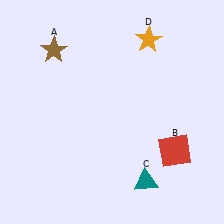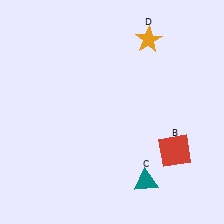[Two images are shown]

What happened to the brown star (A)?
The brown star (A) was removed in Image 2. It was in the top-left area of Image 1.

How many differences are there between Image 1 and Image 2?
There is 1 difference between the two images.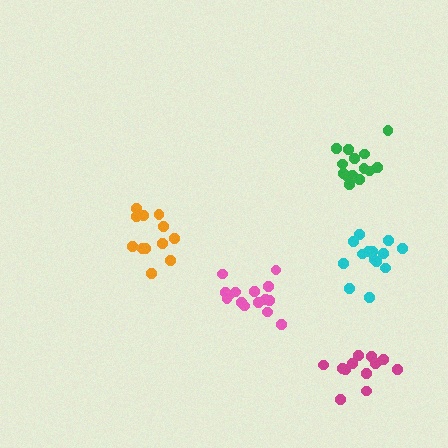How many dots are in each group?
Group 1: 14 dots, Group 2: 15 dots, Group 3: 12 dots, Group 4: 14 dots, Group 5: 12 dots (67 total).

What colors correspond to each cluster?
The clusters are colored: cyan, pink, magenta, green, orange.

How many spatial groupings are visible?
There are 5 spatial groupings.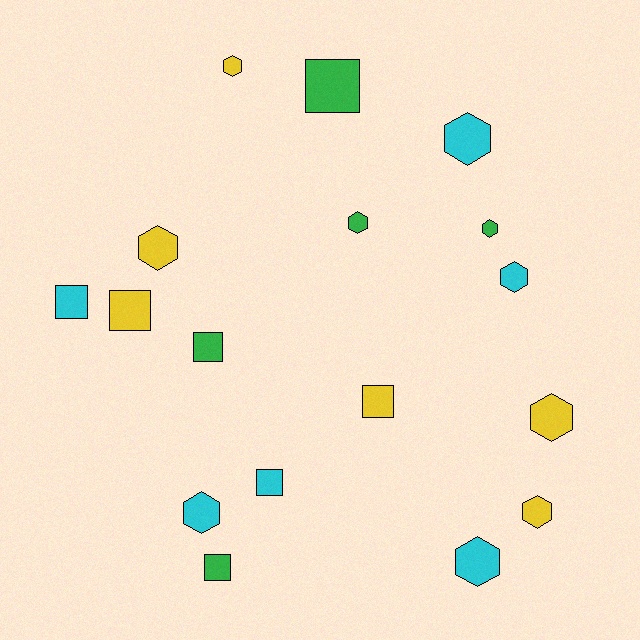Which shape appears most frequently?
Hexagon, with 10 objects.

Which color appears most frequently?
Yellow, with 6 objects.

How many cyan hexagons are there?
There are 4 cyan hexagons.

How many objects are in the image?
There are 17 objects.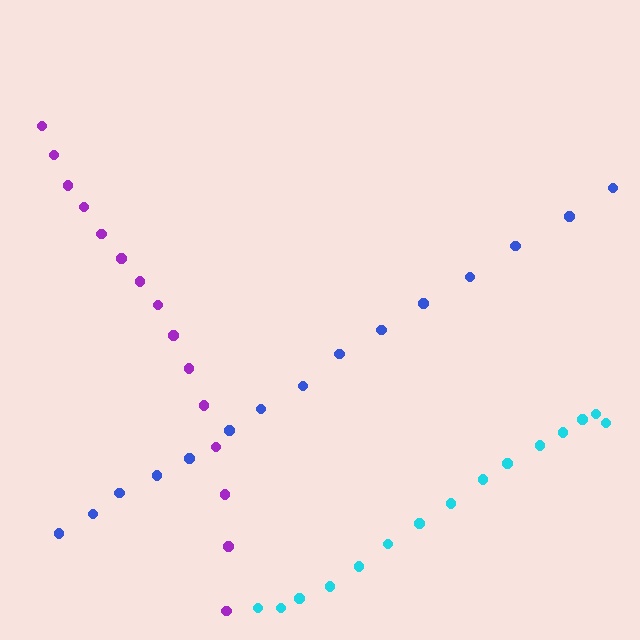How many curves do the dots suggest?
There are 3 distinct paths.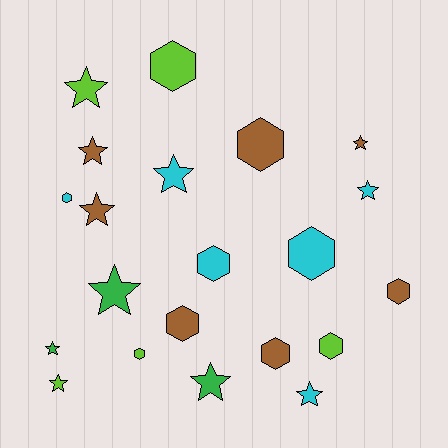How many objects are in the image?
There are 21 objects.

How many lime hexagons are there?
There are 3 lime hexagons.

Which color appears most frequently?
Brown, with 7 objects.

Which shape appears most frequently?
Star, with 11 objects.